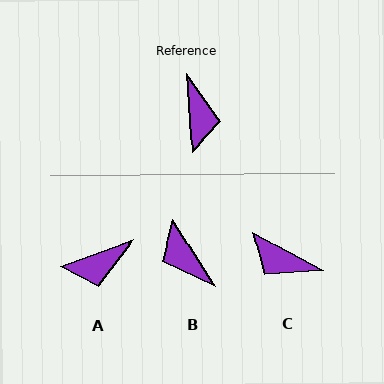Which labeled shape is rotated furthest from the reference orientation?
B, about 152 degrees away.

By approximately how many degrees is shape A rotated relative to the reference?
Approximately 74 degrees clockwise.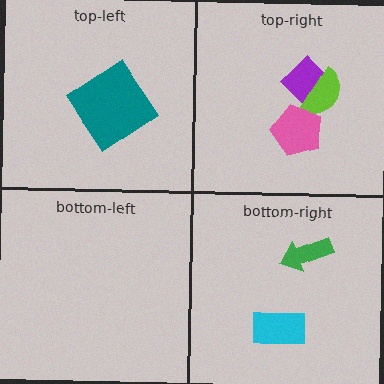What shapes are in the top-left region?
The teal diamond.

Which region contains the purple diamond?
The top-right region.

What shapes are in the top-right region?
The purple diamond, the lime semicircle, the pink pentagon.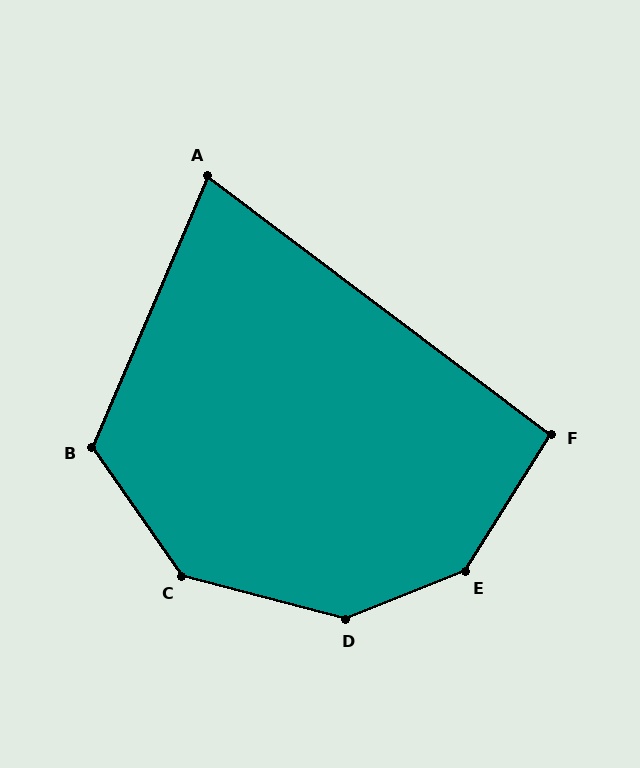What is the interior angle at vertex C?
Approximately 140 degrees (obtuse).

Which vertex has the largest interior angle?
E, at approximately 144 degrees.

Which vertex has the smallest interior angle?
A, at approximately 76 degrees.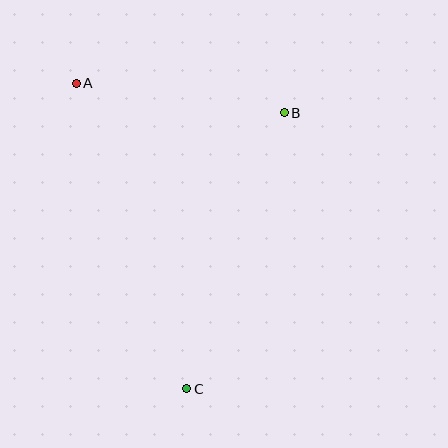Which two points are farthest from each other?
Points A and C are farthest from each other.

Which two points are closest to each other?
Points A and B are closest to each other.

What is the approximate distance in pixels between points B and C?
The distance between B and C is approximately 293 pixels.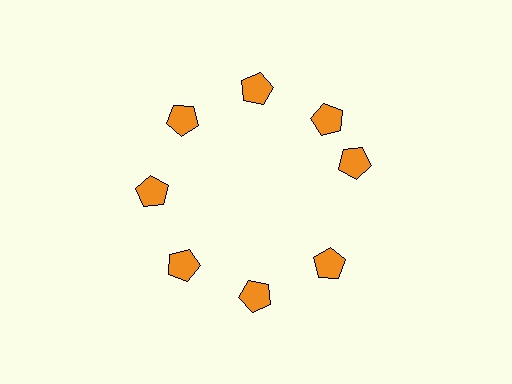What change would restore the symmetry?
The symmetry would be restored by rotating it back into even spacing with its neighbors so that all 8 pentagons sit at equal angles and equal distance from the center.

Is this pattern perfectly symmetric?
No. The 8 orange pentagons are arranged in a ring, but one element near the 3 o'clock position is rotated out of alignment along the ring, breaking the 8-fold rotational symmetry.